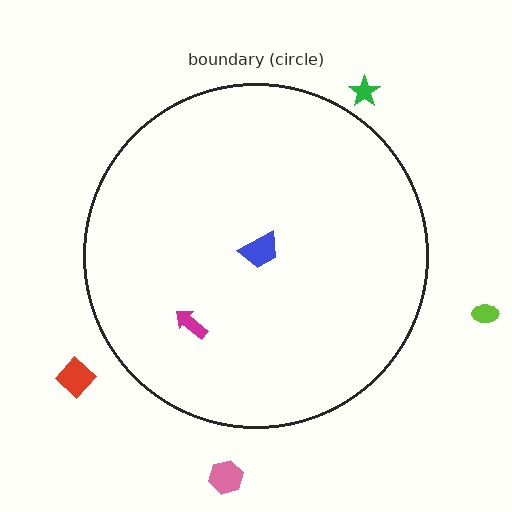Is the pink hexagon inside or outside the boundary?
Outside.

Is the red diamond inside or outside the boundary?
Outside.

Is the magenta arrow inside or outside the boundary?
Inside.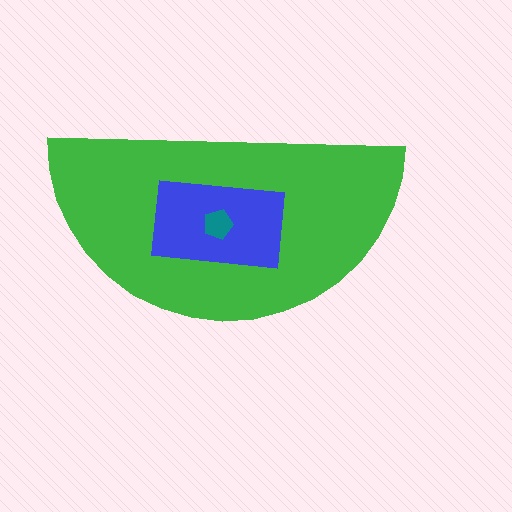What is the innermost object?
The teal pentagon.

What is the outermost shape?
The green semicircle.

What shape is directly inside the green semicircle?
The blue rectangle.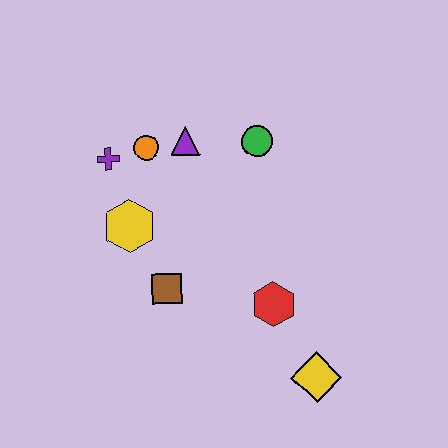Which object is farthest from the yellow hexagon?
The yellow diamond is farthest from the yellow hexagon.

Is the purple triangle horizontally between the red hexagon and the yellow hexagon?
Yes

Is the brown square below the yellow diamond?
No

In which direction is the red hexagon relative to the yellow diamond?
The red hexagon is above the yellow diamond.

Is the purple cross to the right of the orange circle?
No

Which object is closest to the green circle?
The purple triangle is closest to the green circle.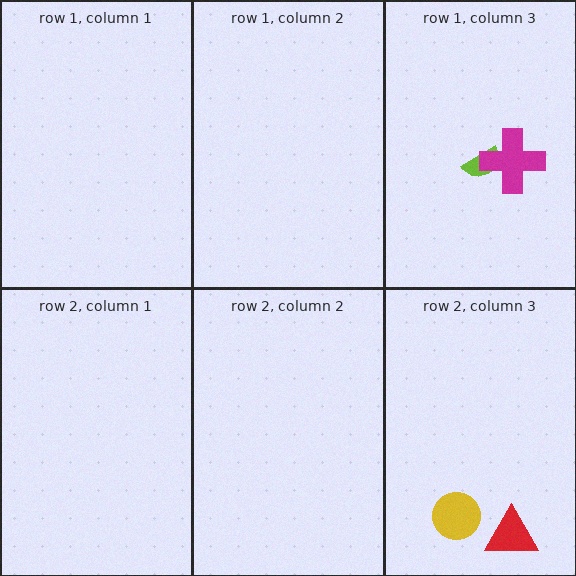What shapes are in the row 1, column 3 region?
The lime semicircle, the magenta cross.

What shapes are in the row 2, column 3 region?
The yellow circle, the red triangle.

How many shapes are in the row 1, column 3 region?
2.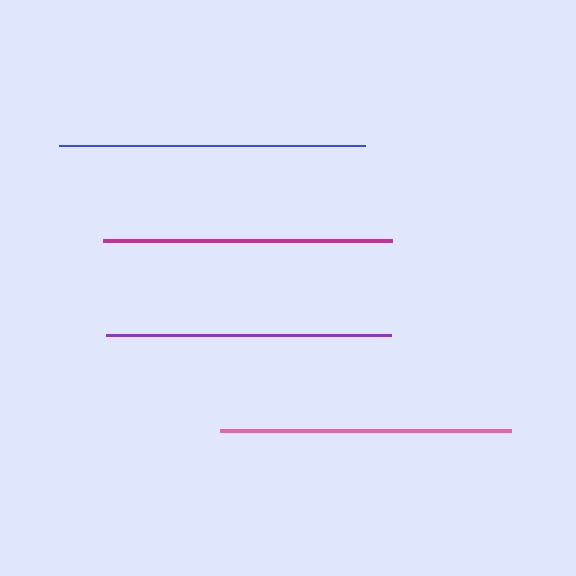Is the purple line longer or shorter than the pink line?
The pink line is longer than the purple line.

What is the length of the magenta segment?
The magenta segment is approximately 289 pixels long.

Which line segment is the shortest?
The purple line is the shortest at approximately 285 pixels.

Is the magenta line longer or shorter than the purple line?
The magenta line is longer than the purple line.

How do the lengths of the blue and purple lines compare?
The blue and purple lines are approximately the same length.